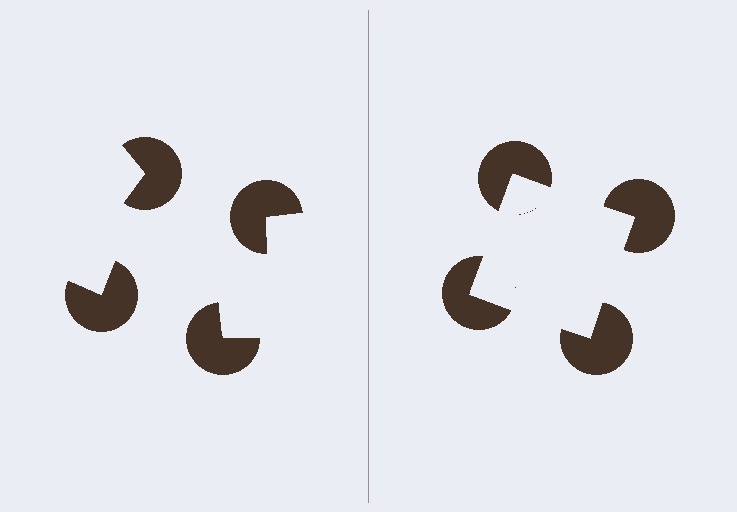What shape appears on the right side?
An illusory square.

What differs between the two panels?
The pac-man discs are positioned identically on both sides; only the wedge orientations differ. On the right they align to a square; on the left they are misaligned.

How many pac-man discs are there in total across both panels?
8 — 4 on each side.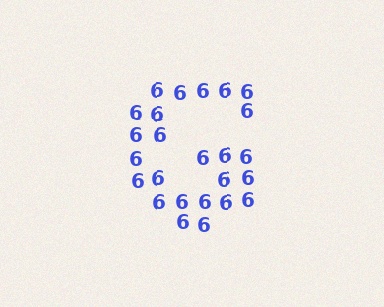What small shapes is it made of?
It is made of small digit 6's.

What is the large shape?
The large shape is the letter G.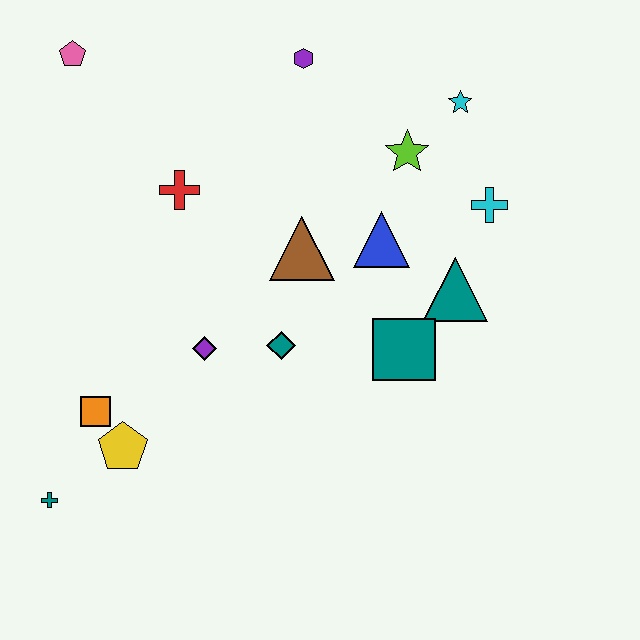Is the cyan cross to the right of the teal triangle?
Yes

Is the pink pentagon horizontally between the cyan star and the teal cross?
Yes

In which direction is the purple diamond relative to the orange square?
The purple diamond is to the right of the orange square.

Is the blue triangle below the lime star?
Yes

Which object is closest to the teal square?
The teal triangle is closest to the teal square.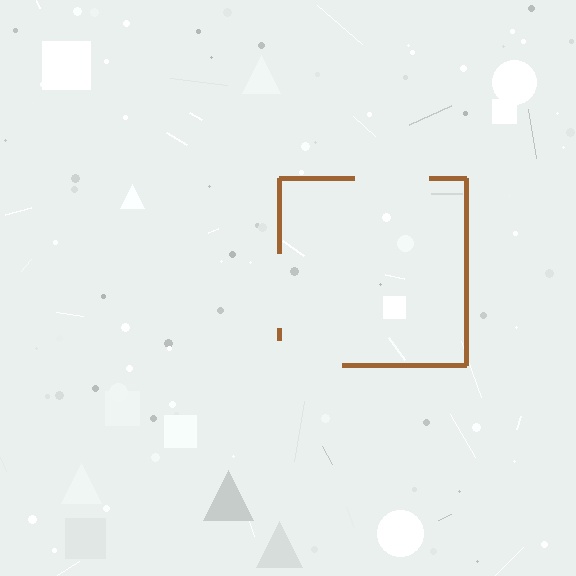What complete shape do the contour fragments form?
The contour fragments form a square.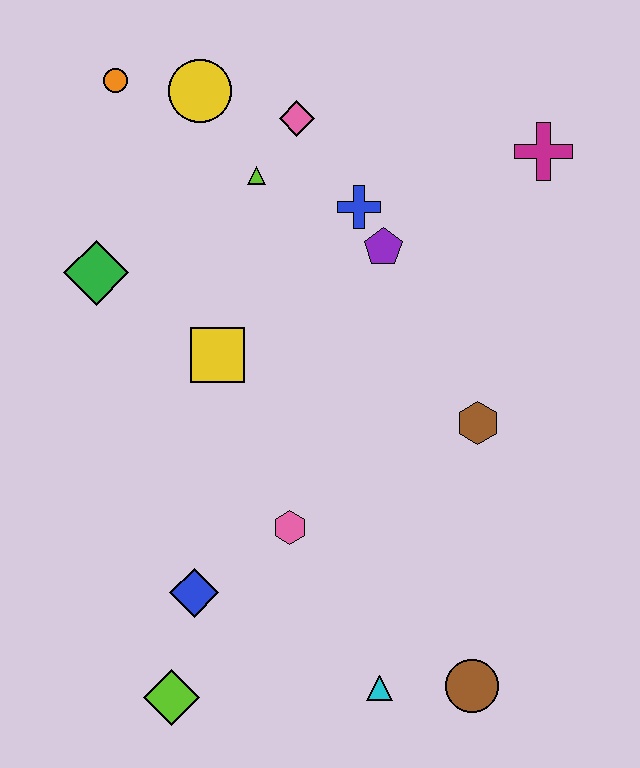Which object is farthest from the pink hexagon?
The orange circle is farthest from the pink hexagon.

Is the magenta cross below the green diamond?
No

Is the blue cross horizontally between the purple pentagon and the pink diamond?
Yes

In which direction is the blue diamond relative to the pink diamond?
The blue diamond is below the pink diamond.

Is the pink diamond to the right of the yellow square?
Yes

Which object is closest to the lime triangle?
The pink diamond is closest to the lime triangle.